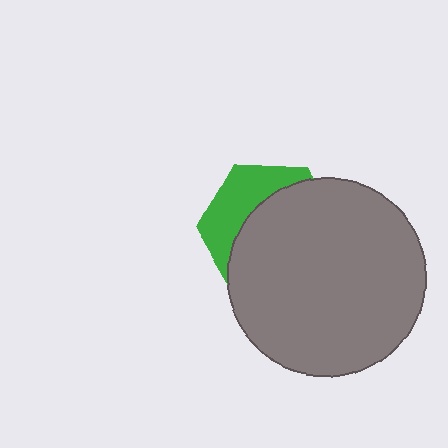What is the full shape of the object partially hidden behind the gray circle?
The partially hidden object is a green hexagon.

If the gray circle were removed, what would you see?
You would see the complete green hexagon.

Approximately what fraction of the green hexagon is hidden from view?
Roughly 65% of the green hexagon is hidden behind the gray circle.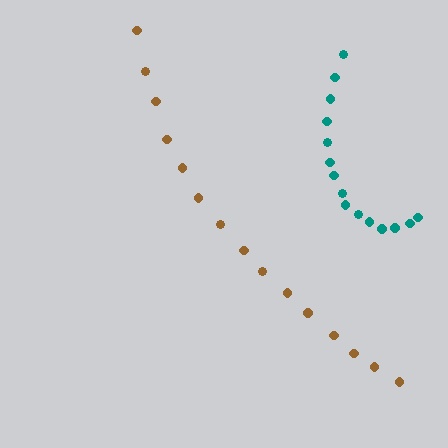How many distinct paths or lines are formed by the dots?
There are 2 distinct paths.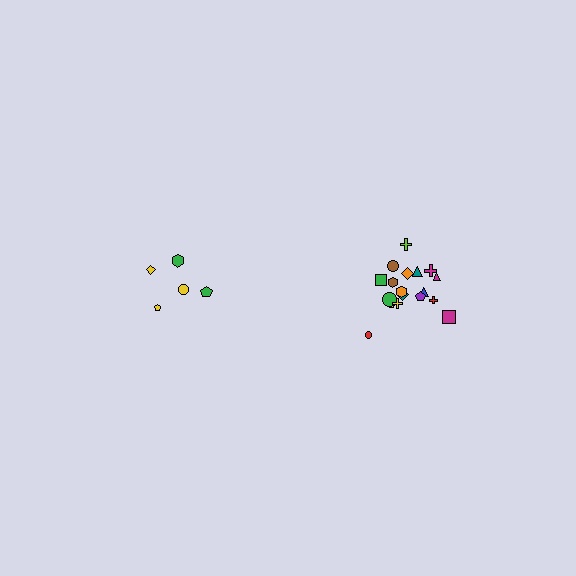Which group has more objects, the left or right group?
The right group.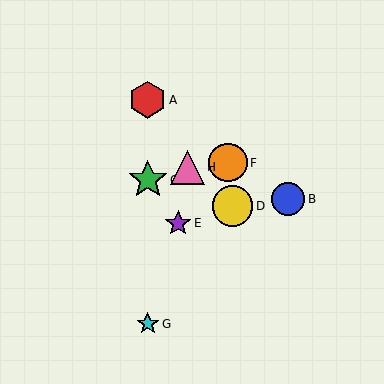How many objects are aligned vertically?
3 objects (A, C, G) are aligned vertically.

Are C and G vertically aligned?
Yes, both are at x≈148.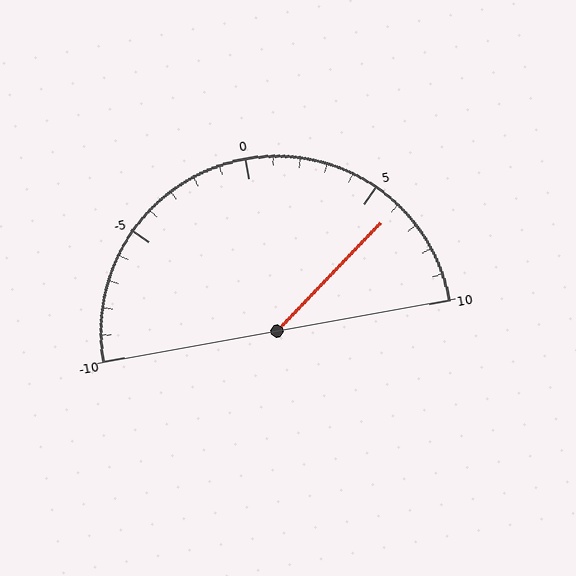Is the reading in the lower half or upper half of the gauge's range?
The reading is in the upper half of the range (-10 to 10).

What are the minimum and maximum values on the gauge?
The gauge ranges from -10 to 10.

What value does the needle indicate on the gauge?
The needle indicates approximately 6.